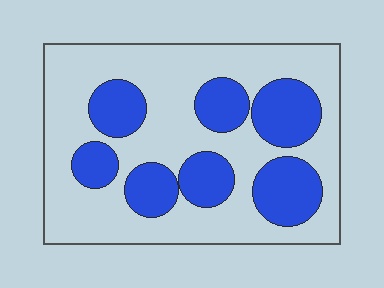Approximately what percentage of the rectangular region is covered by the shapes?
Approximately 35%.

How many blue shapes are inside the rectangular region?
7.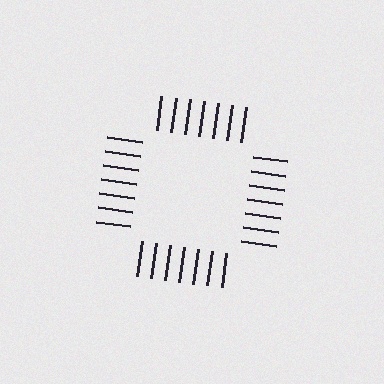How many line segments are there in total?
28 — 7 along each of the 4 edges.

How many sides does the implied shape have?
4 sides — the line-ends trace a square.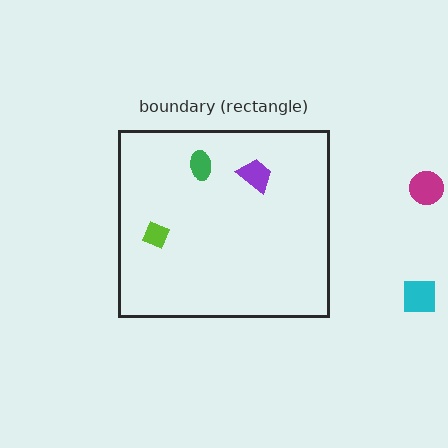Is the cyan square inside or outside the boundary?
Outside.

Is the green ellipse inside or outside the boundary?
Inside.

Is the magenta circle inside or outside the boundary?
Outside.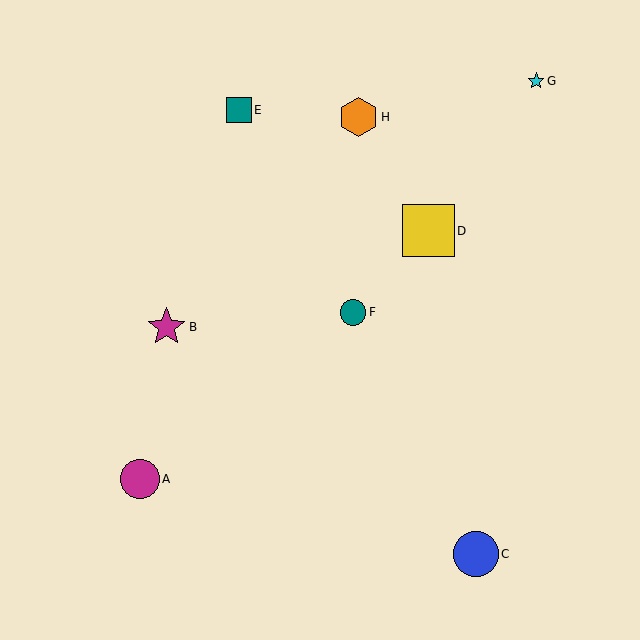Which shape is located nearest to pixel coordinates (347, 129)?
The orange hexagon (labeled H) at (358, 117) is nearest to that location.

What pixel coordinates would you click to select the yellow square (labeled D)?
Click at (428, 231) to select the yellow square D.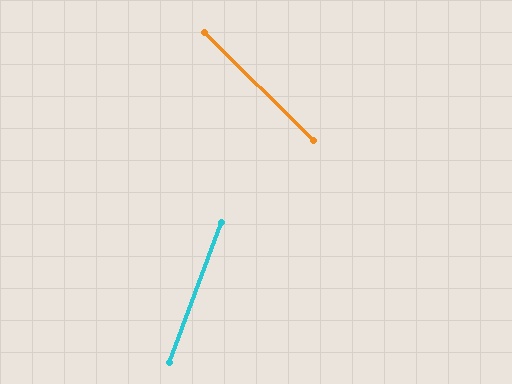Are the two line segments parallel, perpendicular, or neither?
Neither parallel nor perpendicular — they differ by about 66°.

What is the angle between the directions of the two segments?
Approximately 66 degrees.